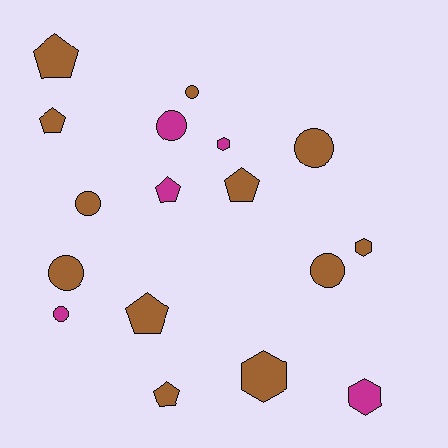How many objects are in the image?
There are 17 objects.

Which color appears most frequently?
Brown, with 12 objects.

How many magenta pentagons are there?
There is 1 magenta pentagon.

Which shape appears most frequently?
Circle, with 7 objects.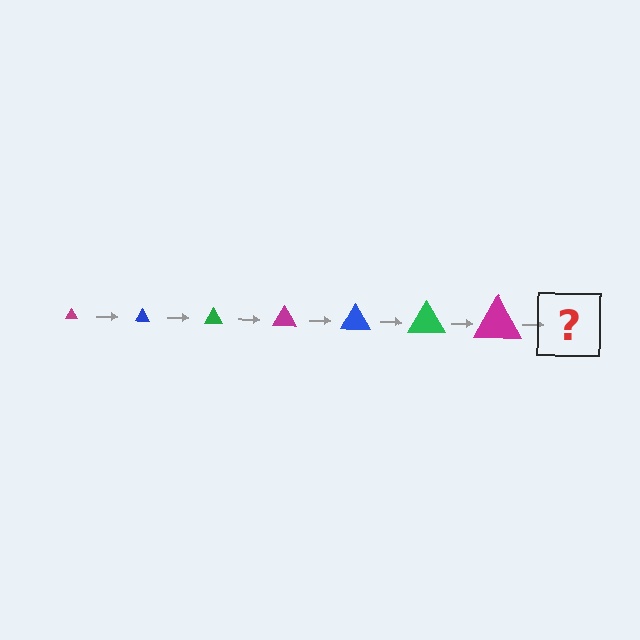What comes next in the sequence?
The next element should be a blue triangle, larger than the previous one.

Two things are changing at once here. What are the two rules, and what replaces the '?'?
The two rules are that the triangle grows larger each step and the color cycles through magenta, blue, and green. The '?' should be a blue triangle, larger than the previous one.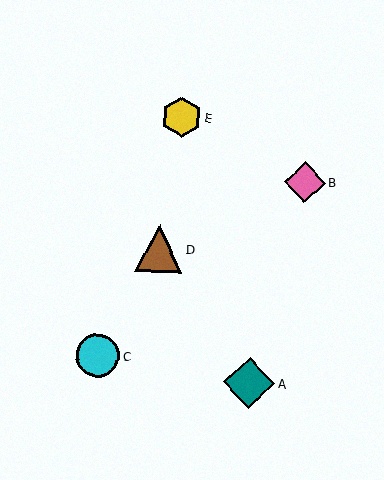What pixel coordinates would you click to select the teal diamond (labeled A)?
Click at (249, 383) to select the teal diamond A.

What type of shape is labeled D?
Shape D is a brown triangle.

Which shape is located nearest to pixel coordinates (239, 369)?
The teal diamond (labeled A) at (249, 383) is nearest to that location.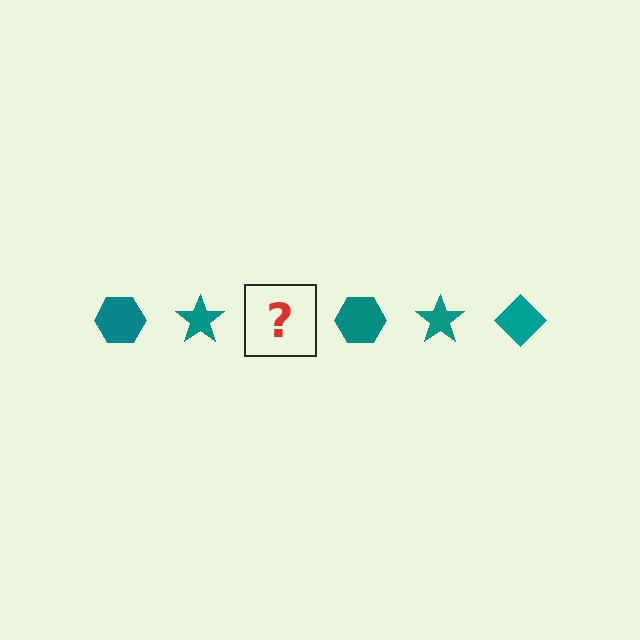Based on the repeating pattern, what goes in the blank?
The blank should be a teal diamond.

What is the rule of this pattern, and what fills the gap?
The rule is that the pattern cycles through hexagon, star, diamond shapes in teal. The gap should be filled with a teal diamond.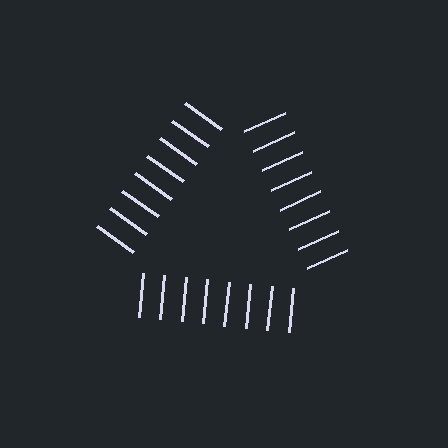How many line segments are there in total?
24 — 8 along each of the 3 edges.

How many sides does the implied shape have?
3 sides — the line-ends trace a triangle.